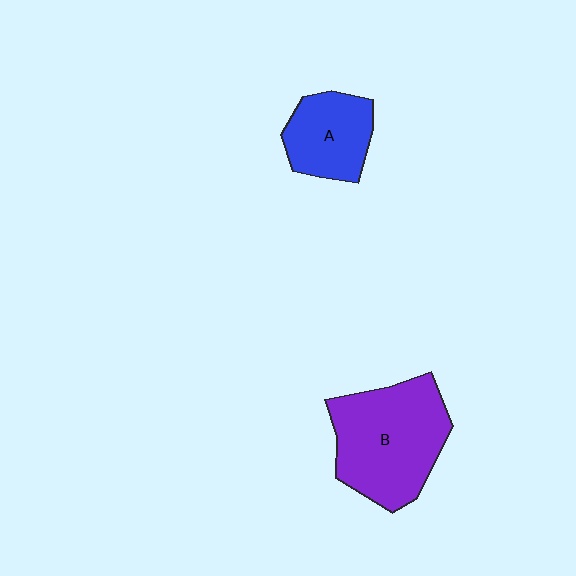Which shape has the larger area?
Shape B (purple).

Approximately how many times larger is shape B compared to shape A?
Approximately 1.8 times.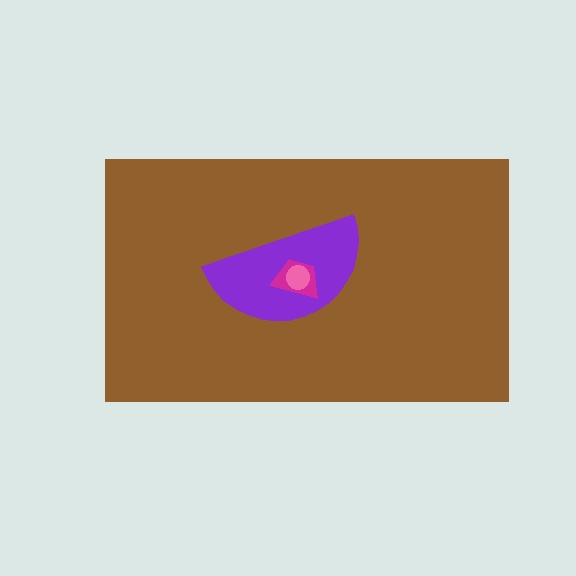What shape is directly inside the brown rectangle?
The purple semicircle.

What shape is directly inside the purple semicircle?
The magenta trapezoid.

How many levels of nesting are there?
4.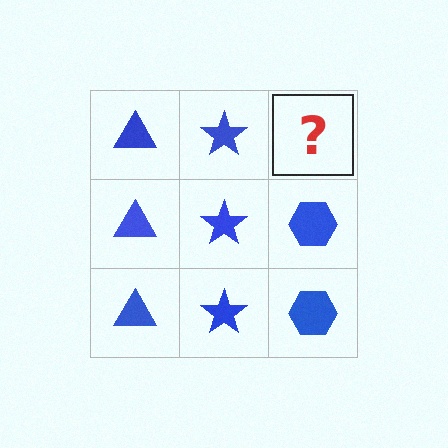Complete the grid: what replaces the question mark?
The question mark should be replaced with a blue hexagon.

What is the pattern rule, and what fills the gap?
The rule is that each column has a consistent shape. The gap should be filled with a blue hexagon.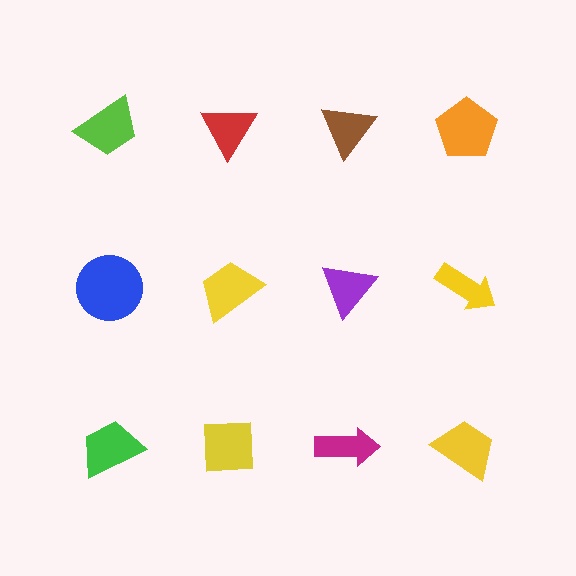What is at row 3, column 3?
A magenta arrow.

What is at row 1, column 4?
An orange pentagon.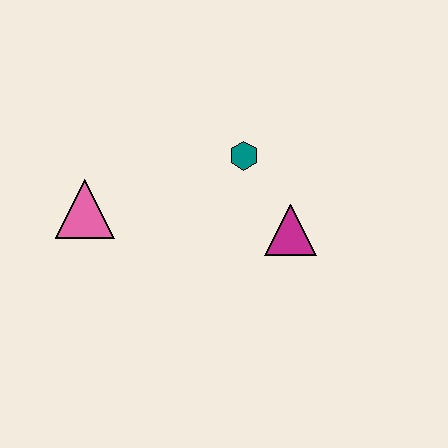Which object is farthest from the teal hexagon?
The pink triangle is farthest from the teal hexagon.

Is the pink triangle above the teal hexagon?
No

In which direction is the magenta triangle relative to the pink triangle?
The magenta triangle is to the right of the pink triangle.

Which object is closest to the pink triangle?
The teal hexagon is closest to the pink triangle.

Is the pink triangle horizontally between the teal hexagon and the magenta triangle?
No